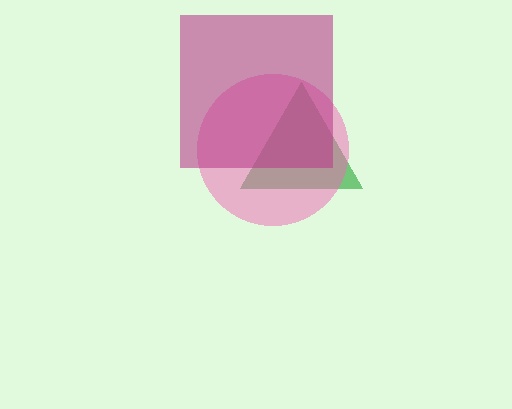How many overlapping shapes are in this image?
There are 3 overlapping shapes in the image.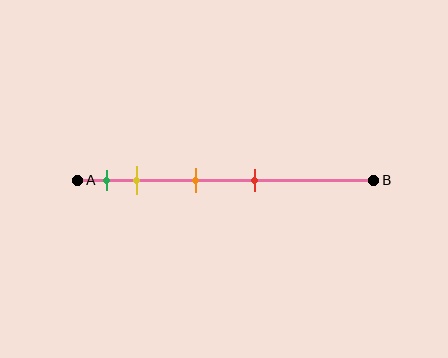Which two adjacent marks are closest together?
The green and yellow marks are the closest adjacent pair.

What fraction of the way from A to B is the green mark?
The green mark is approximately 10% (0.1) of the way from A to B.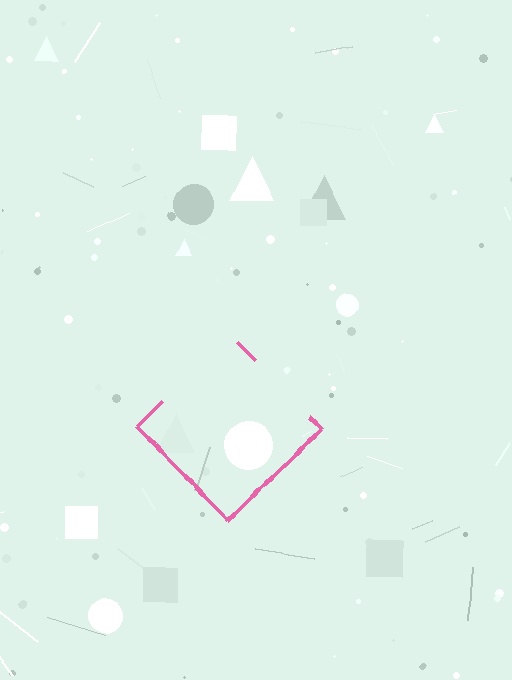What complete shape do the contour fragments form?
The contour fragments form a diamond.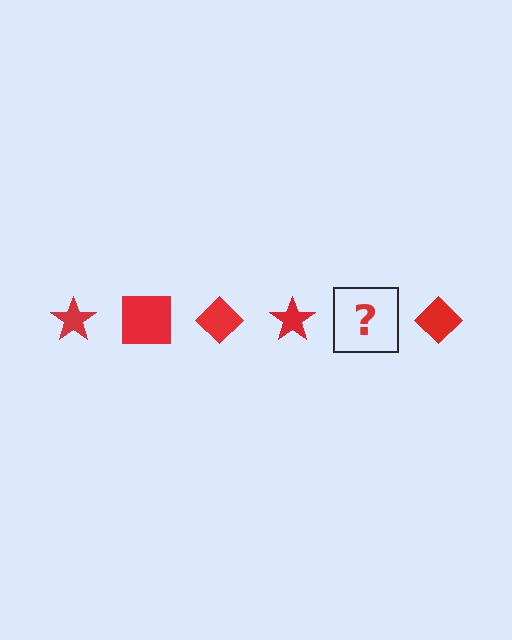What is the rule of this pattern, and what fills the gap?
The rule is that the pattern cycles through star, square, diamond shapes in red. The gap should be filled with a red square.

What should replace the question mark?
The question mark should be replaced with a red square.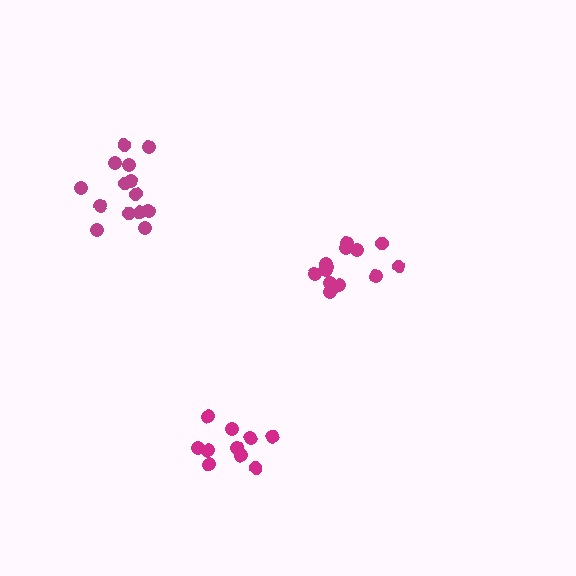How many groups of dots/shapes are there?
There are 3 groups.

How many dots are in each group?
Group 1: 13 dots, Group 2: 10 dots, Group 3: 14 dots (37 total).